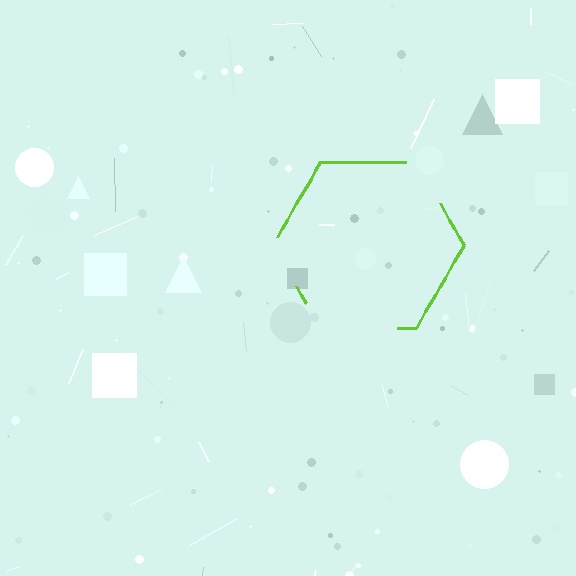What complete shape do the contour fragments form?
The contour fragments form a hexagon.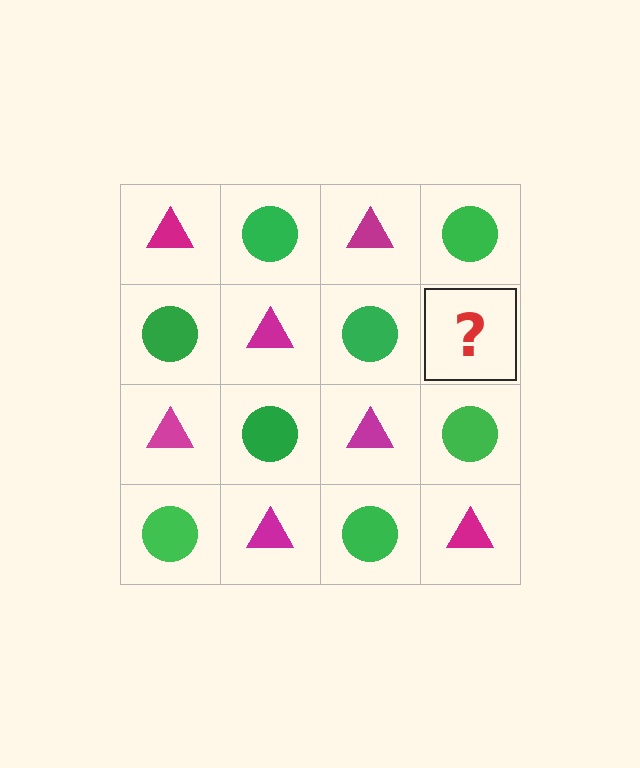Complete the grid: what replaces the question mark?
The question mark should be replaced with a magenta triangle.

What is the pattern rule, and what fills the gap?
The rule is that it alternates magenta triangle and green circle in a checkerboard pattern. The gap should be filled with a magenta triangle.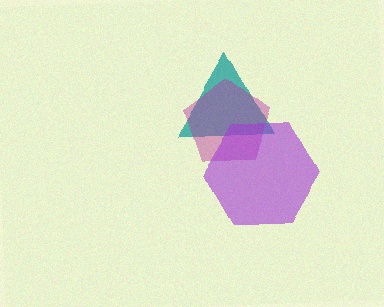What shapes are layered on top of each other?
The layered shapes are: a teal triangle, a magenta pentagon, a purple hexagon.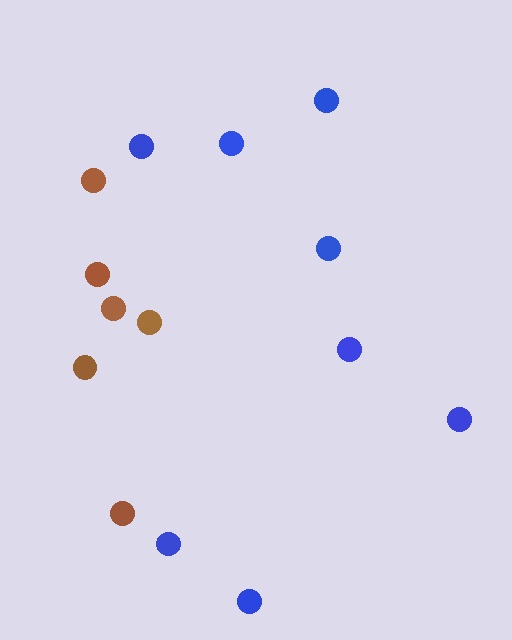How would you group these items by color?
There are 2 groups: one group of blue circles (8) and one group of brown circles (6).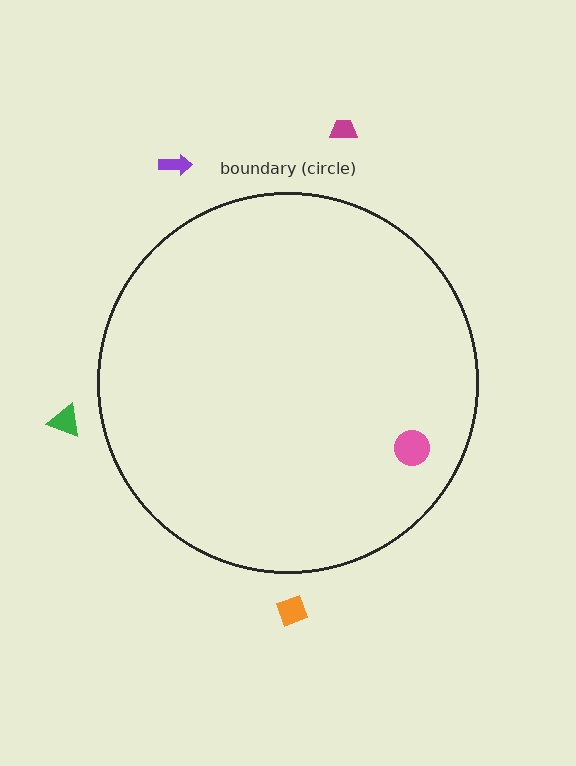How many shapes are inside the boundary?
1 inside, 4 outside.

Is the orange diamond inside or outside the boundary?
Outside.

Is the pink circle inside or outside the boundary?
Inside.